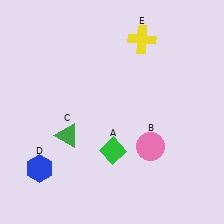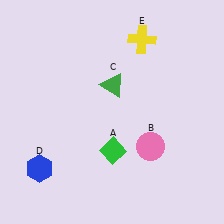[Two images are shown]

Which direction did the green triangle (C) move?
The green triangle (C) moved up.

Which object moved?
The green triangle (C) moved up.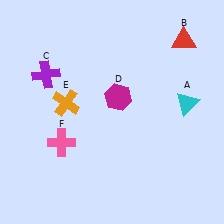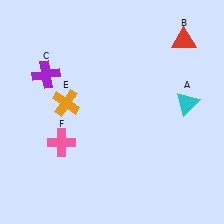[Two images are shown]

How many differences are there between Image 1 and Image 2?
There is 1 difference between the two images.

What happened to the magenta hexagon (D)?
The magenta hexagon (D) was removed in Image 2. It was in the top-right area of Image 1.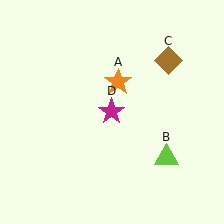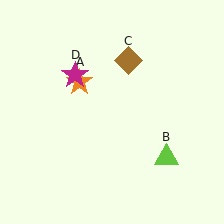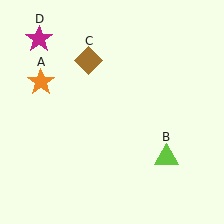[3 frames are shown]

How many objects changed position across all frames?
3 objects changed position: orange star (object A), brown diamond (object C), magenta star (object D).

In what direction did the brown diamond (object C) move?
The brown diamond (object C) moved left.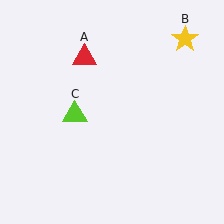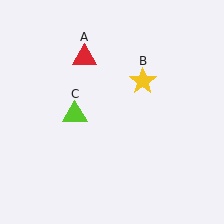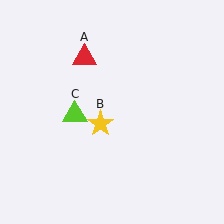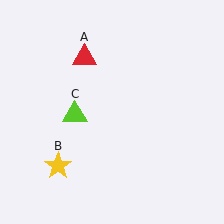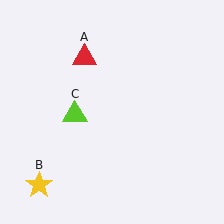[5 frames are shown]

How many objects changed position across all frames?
1 object changed position: yellow star (object B).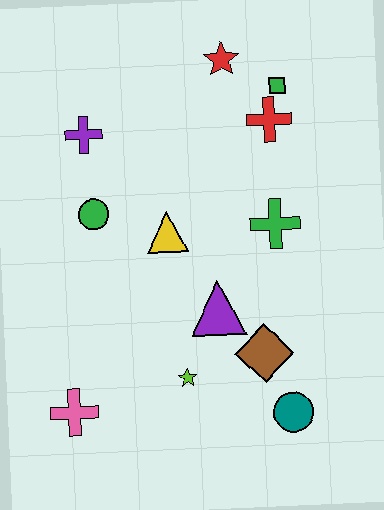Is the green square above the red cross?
Yes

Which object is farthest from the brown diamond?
The red star is farthest from the brown diamond.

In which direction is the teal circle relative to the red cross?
The teal circle is below the red cross.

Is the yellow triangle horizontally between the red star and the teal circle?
No